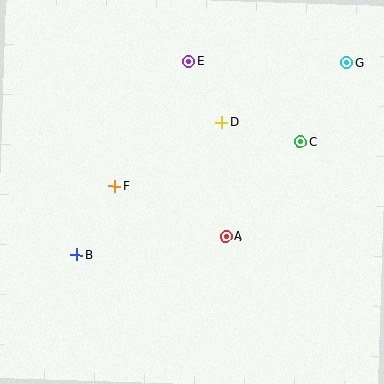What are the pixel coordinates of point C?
Point C is at (300, 142).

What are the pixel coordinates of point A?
Point A is at (226, 236).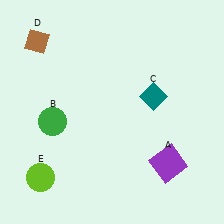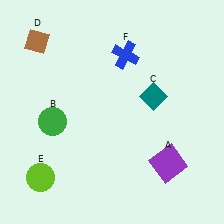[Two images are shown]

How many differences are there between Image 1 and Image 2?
There is 1 difference between the two images.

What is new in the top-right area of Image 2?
A blue cross (F) was added in the top-right area of Image 2.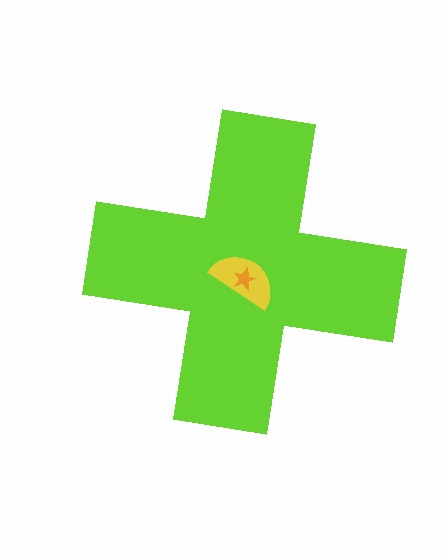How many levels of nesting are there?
3.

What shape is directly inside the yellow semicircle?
The orange star.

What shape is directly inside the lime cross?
The yellow semicircle.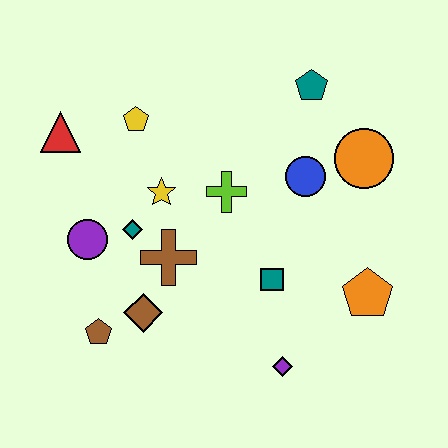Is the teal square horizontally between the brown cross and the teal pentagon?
Yes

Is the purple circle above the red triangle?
No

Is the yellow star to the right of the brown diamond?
Yes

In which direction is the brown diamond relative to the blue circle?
The brown diamond is to the left of the blue circle.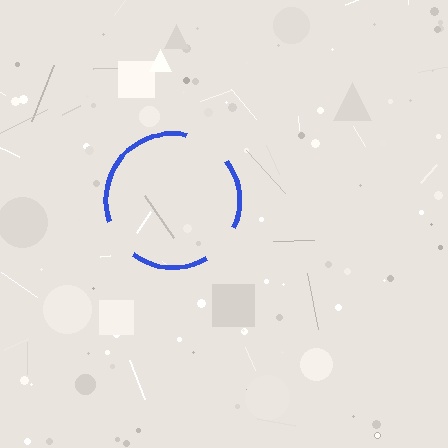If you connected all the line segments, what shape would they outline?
They would outline a circle.